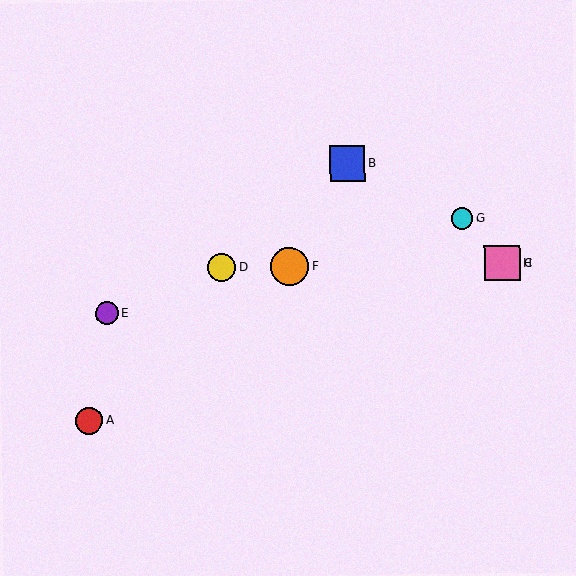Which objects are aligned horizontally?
Objects C, D, F, H are aligned horizontally.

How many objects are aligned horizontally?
4 objects (C, D, F, H) are aligned horizontally.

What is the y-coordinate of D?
Object D is at y≈267.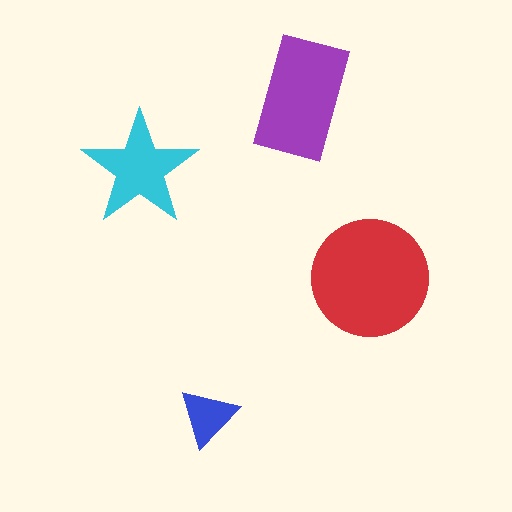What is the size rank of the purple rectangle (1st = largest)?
2nd.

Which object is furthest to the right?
The red circle is rightmost.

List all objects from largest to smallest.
The red circle, the purple rectangle, the cyan star, the blue triangle.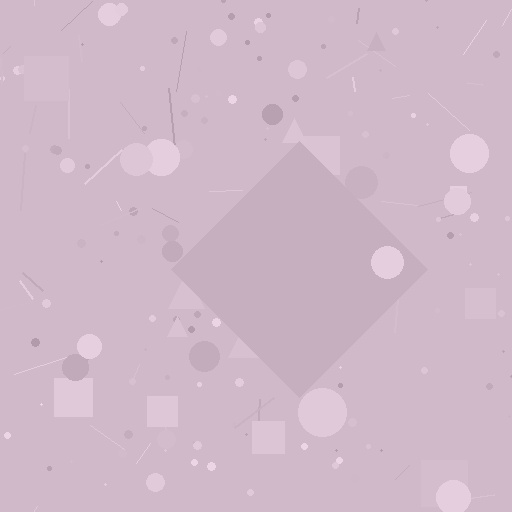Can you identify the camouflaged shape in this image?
The camouflaged shape is a diamond.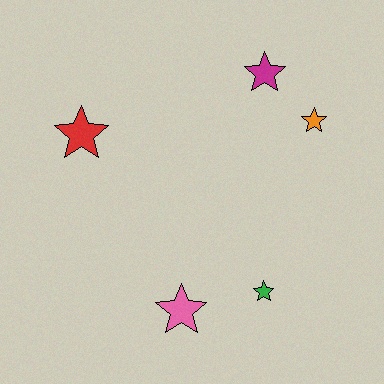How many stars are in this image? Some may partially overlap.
There are 5 stars.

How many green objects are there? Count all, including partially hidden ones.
There is 1 green object.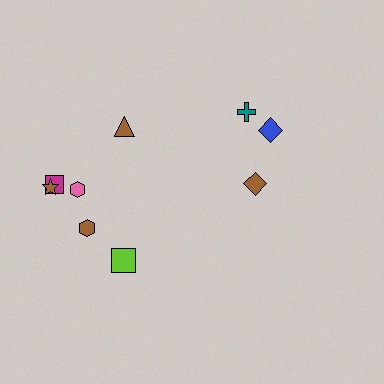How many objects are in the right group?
There are 3 objects.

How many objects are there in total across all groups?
There are 9 objects.